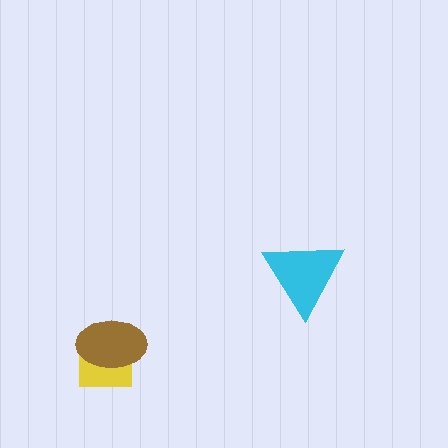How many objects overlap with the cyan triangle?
0 objects overlap with the cyan triangle.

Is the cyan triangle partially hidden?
No, no other shape covers it.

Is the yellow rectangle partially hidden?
Yes, it is partially covered by another shape.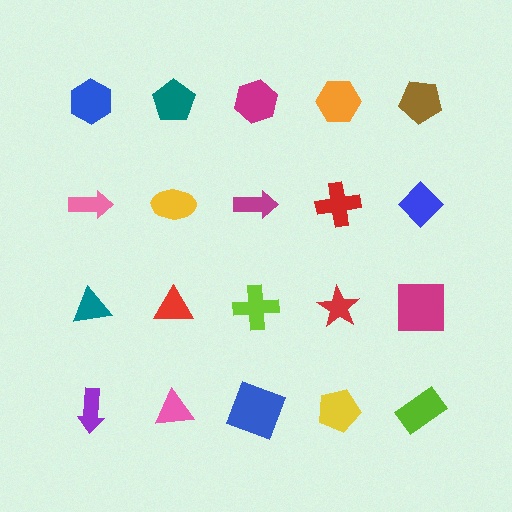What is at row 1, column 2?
A teal pentagon.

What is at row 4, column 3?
A blue square.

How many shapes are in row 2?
5 shapes.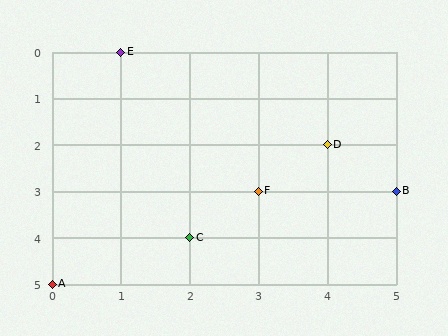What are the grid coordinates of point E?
Point E is at grid coordinates (1, 0).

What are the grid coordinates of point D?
Point D is at grid coordinates (4, 2).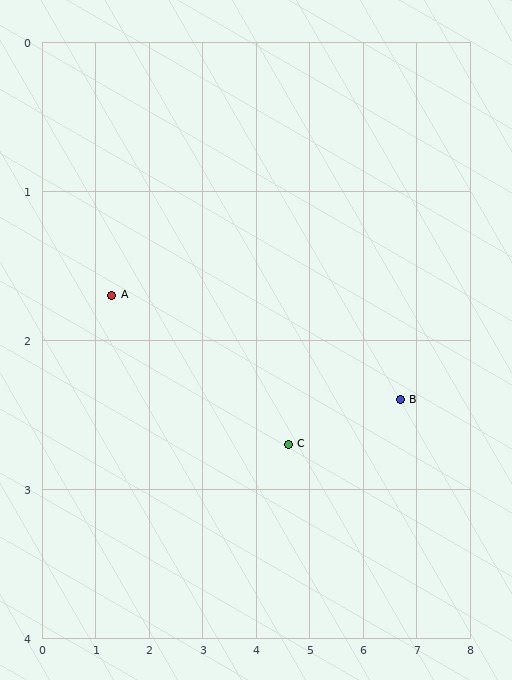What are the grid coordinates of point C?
Point C is at approximately (4.6, 2.7).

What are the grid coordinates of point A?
Point A is at approximately (1.3, 1.7).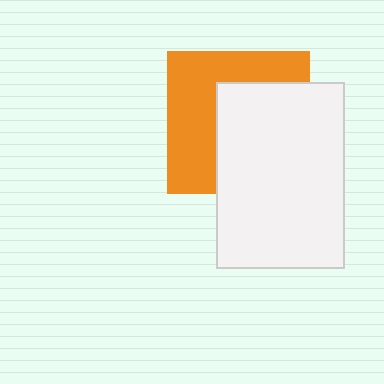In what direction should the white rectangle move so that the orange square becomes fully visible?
The white rectangle should move right. That is the shortest direction to clear the overlap and leave the orange square fully visible.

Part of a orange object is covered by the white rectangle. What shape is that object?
It is a square.